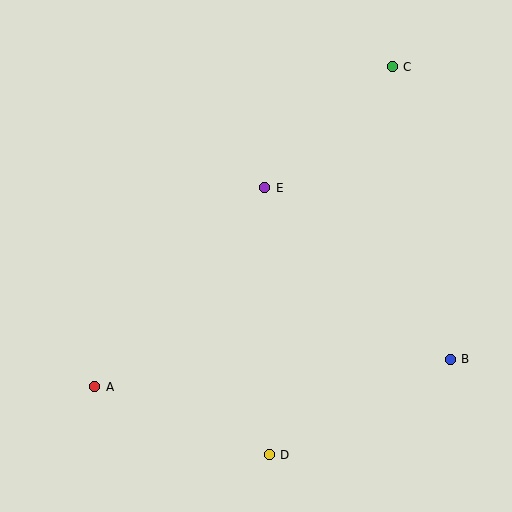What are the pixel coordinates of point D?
Point D is at (269, 455).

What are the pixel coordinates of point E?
Point E is at (265, 188).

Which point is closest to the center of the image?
Point E at (265, 188) is closest to the center.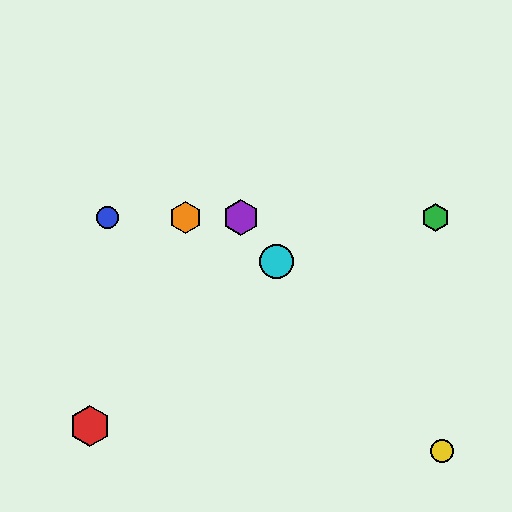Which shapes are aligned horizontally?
The blue circle, the green hexagon, the purple hexagon, the orange hexagon are aligned horizontally.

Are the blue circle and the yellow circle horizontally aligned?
No, the blue circle is at y≈217 and the yellow circle is at y≈451.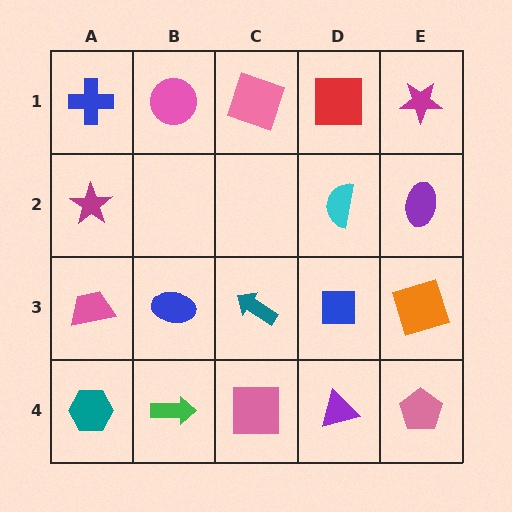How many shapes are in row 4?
5 shapes.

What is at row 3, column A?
A pink trapezoid.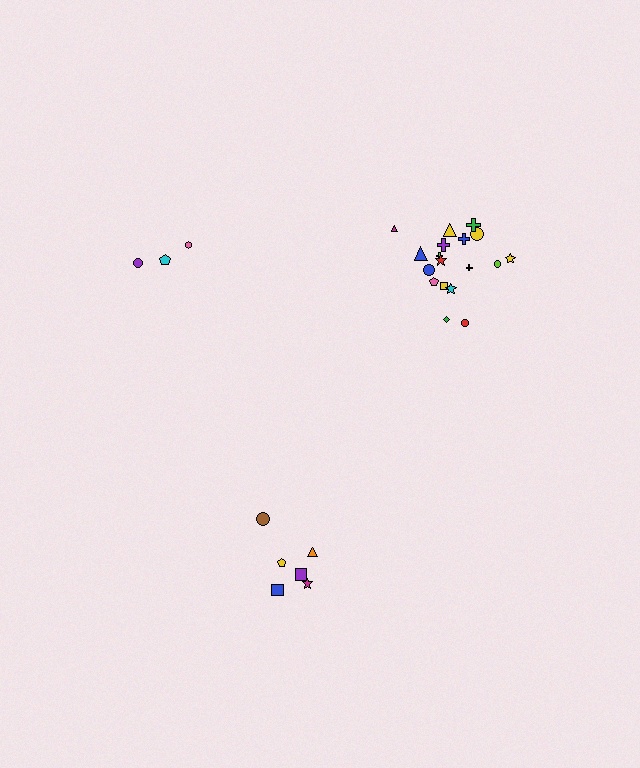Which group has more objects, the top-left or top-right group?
The top-right group.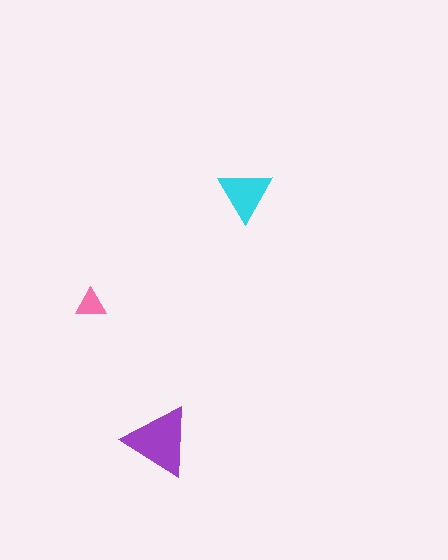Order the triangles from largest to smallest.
the purple one, the cyan one, the pink one.